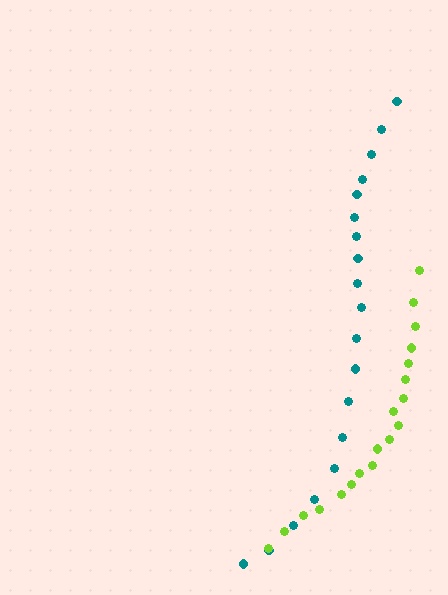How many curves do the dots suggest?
There are 2 distinct paths.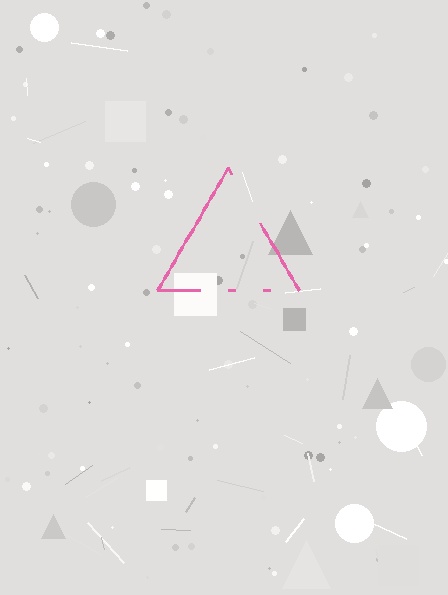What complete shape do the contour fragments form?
The contour fragments form a triangle.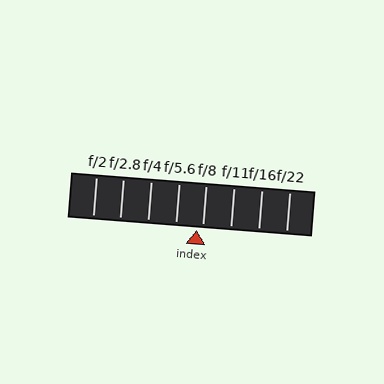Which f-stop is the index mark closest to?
The index mark is closest to f/8.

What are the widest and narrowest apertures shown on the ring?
The widest aperture shown is f/2 and the narrowest is f/22.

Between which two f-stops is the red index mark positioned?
The index mark is between f/5.6 and f/8.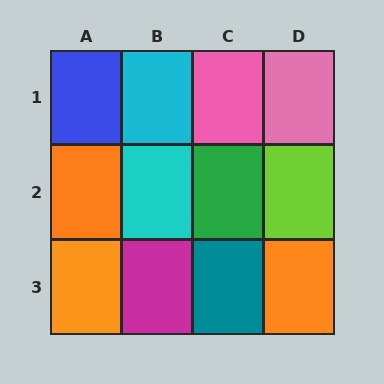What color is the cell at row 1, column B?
Cyan.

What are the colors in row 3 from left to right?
Orange, magenta, teal, orange.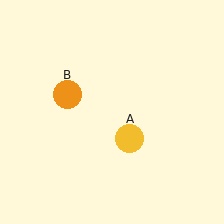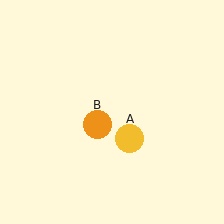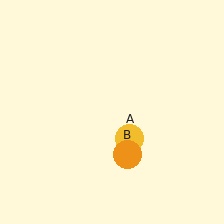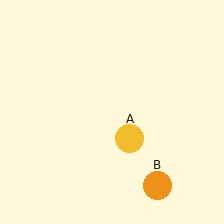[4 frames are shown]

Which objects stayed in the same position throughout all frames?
Yellow circle (object A) remained stationary.